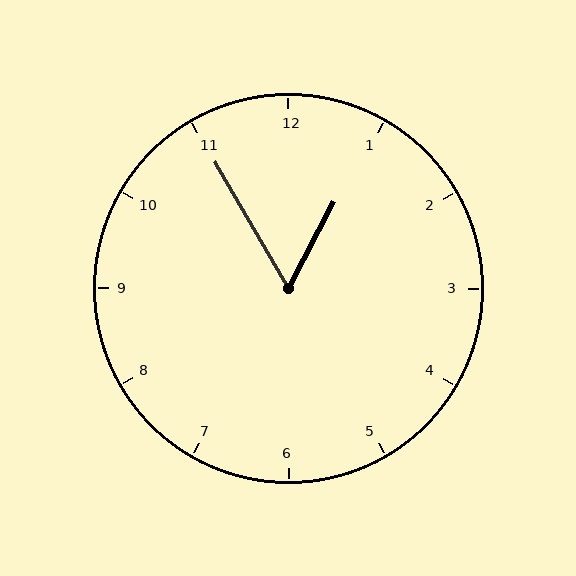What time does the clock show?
12:55.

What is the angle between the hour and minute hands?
Approximately 58 degrees.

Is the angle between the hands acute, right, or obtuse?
It is acute.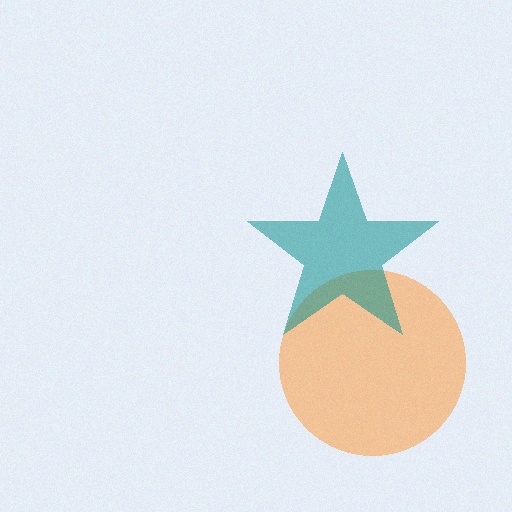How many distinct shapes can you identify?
There are 2 distinct shapes: an orange circle, a teal star.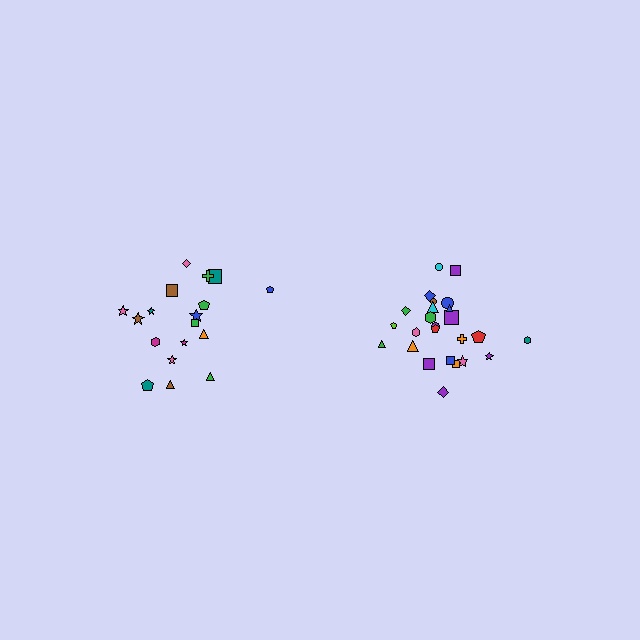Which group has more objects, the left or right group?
The right group.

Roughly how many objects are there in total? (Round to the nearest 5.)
Roughly 45 objects in total.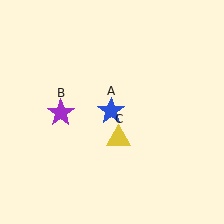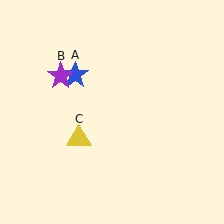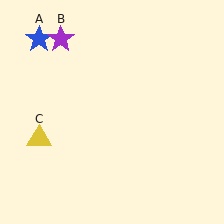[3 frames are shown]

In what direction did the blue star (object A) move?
The blue star (object A) moved up and to the left.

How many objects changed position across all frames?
3 objects changed position: blue star (object A), purple star (object B), yellow triangle (object C).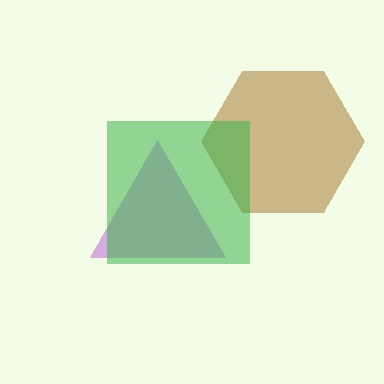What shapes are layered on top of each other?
The layered shapes are: a purple triangle, a brown hexagon, a green square.